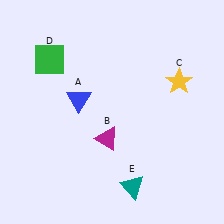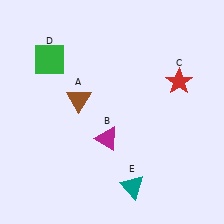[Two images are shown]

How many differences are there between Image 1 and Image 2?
There are 2 differences between the two images.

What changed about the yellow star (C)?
In Image 1, C is yellow. In Image 2, it changed to red.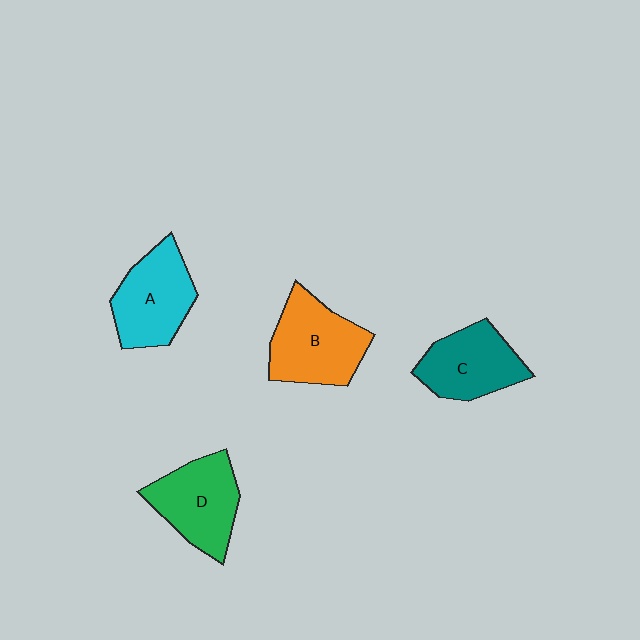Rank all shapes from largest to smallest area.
From largest to smallest: B (orange), D (green), A (cyan), C (teal).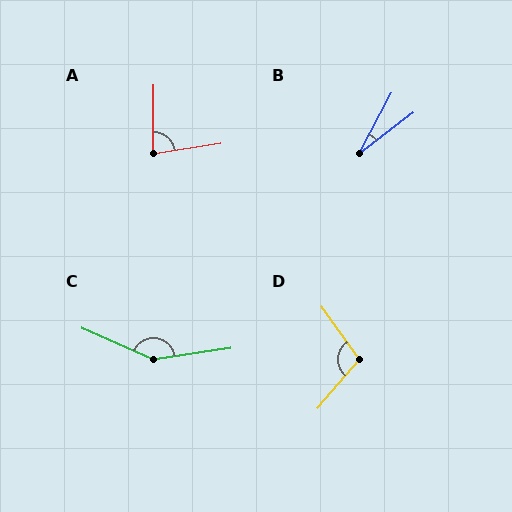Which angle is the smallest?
B, at approximately 24 degrees.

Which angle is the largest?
C, at approximately 148 degrees.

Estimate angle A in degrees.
Approximately 80 degrees.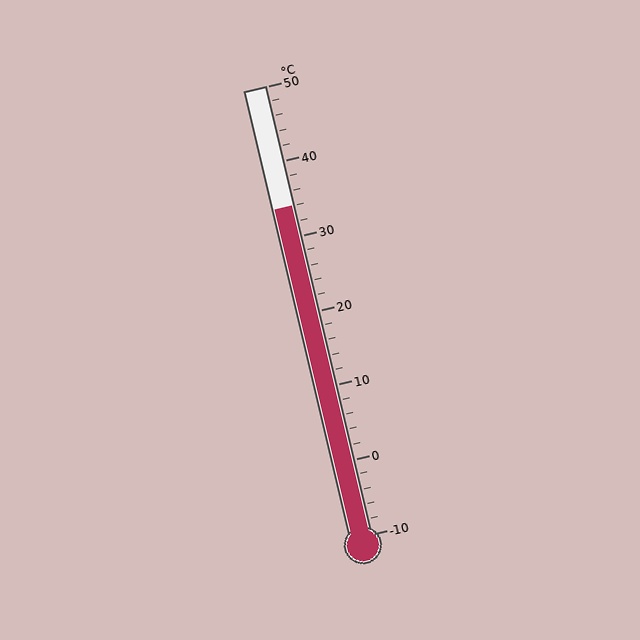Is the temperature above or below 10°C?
The temperature is above 10°C.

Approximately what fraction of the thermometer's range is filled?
The thermometer is filled to approximately 75% of its range.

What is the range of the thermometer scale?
The thermometer scale ranges from -10°C to 50°C.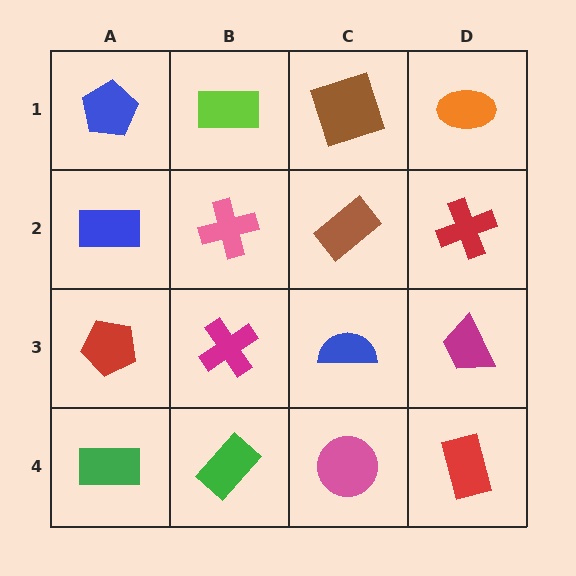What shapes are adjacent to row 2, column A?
A blue pentagon (row 1, column A), a red pentagon (row 3, column A), a pink cross (row 2, column B).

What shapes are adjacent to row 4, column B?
A magenta cross (row 3, column B), a green rectangle (row 4, column A), a pink circle (row 4, column C).